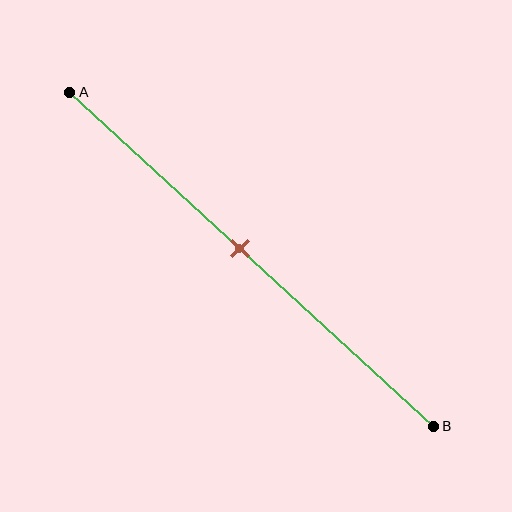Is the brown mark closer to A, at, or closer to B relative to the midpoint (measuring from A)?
The brown mark is closer to point A than the midpoint of segment AB.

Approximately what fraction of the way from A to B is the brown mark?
The brown mark is approximately 45% of the way from A to B.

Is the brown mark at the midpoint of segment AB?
No, the mark is at about 45% from A, not at the 50% midpoint.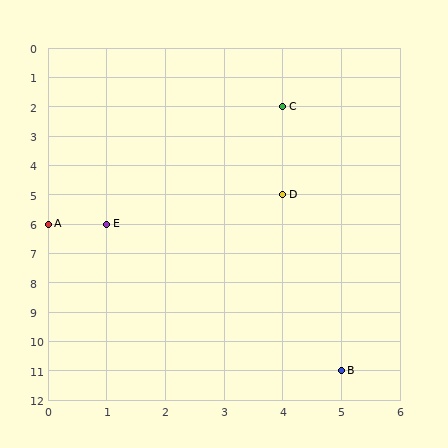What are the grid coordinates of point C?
Point C is at grid coordinates (4, 2).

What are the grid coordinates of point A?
Point A is at grid coordinates (0, 6).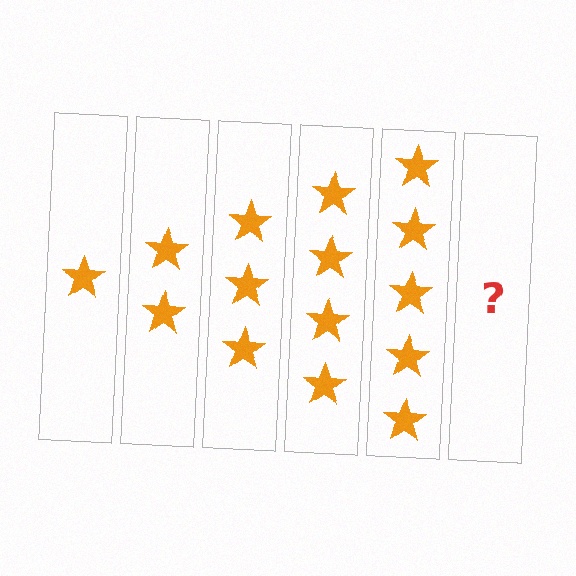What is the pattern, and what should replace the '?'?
The pattern is that each step adds one more star. The '?' should be 6 stars.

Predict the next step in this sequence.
The next step is 6 stars.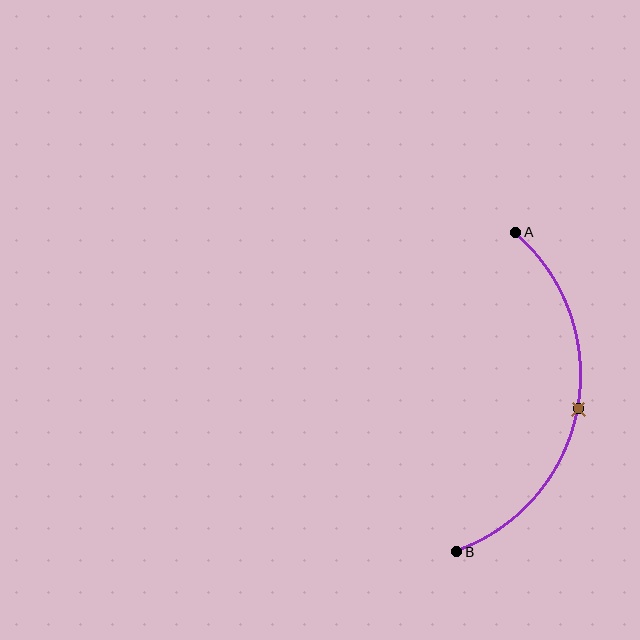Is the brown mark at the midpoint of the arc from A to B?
Yes. The brown mark lies on the arc at equal arc-length from both A and B — it is the arc midpoint.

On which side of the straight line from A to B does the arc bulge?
The arc bulges to the right of the straight line connecting A and B.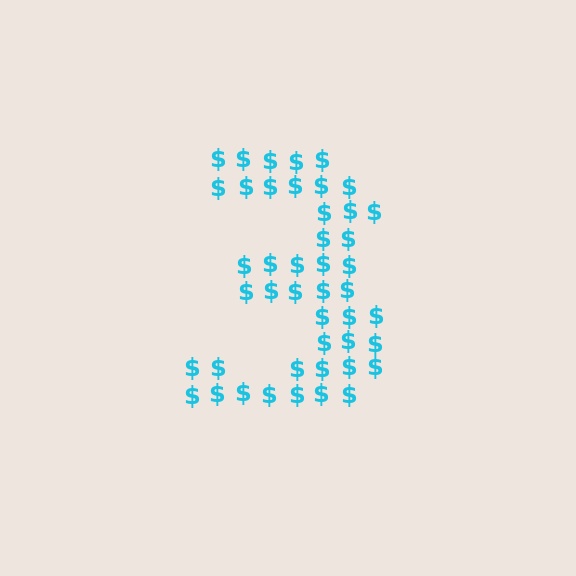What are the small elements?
The small elements are dollar signs.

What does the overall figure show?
The overall figure shows the digit 3.